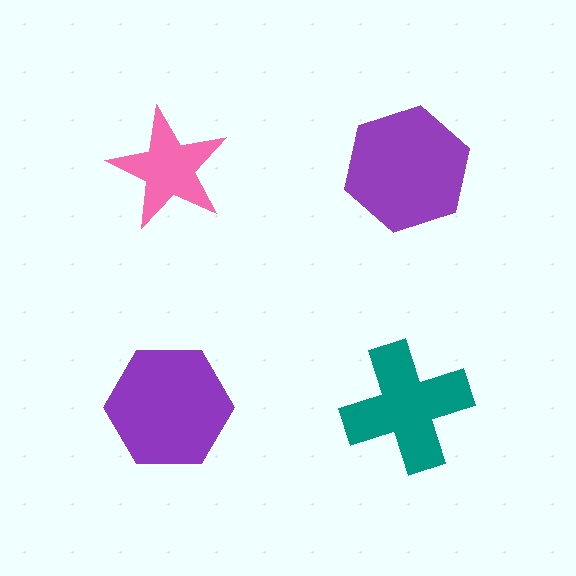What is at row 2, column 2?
A teal cross.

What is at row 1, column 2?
A purple hexagon.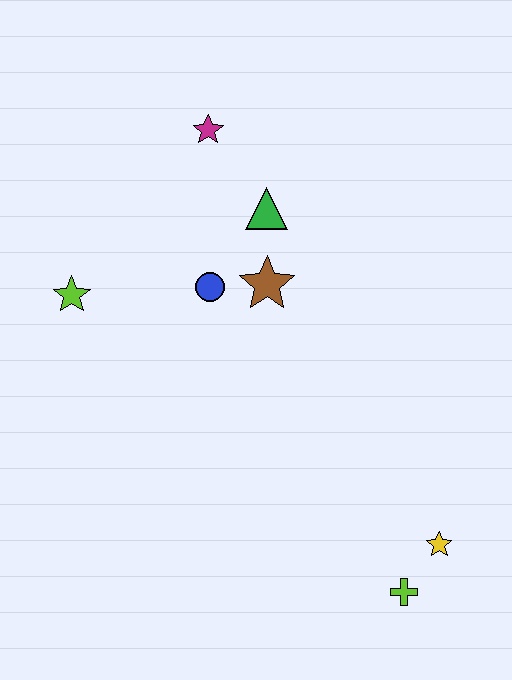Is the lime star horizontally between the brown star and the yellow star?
No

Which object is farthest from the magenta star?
The lime cross is farthest from the magenta star.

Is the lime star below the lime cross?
No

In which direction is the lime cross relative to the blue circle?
The lime cross is below the blue circle.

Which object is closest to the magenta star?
The green triangle is closest to the magenta star.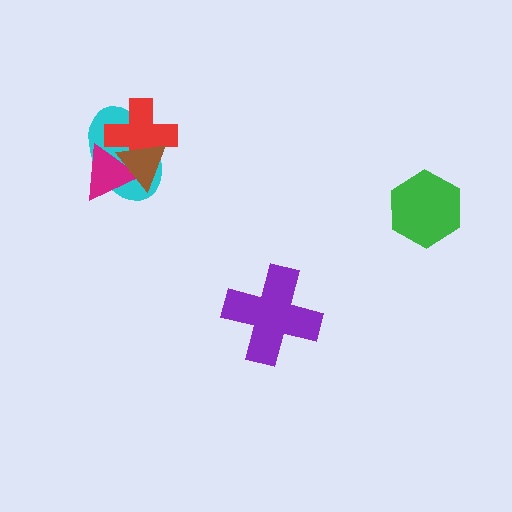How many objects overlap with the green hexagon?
0 objects overlap with the green hexagon.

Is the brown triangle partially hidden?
No, no other shape covers it.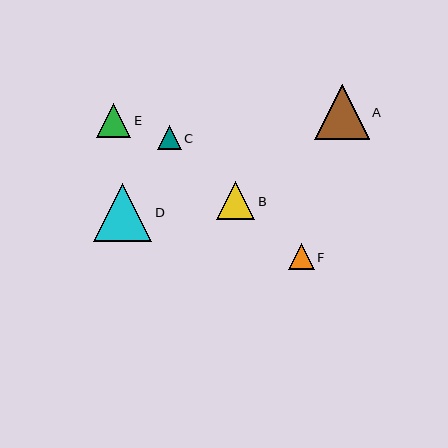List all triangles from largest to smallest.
From largest to smallest: D, A, B, E, F, C.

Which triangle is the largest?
Triangle D is the largest with a size of approximately 58 pixels.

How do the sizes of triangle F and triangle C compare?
Triangle F and triangle C are approximately the same size.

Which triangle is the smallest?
Triangle C is the smallest with a size of approximately 24 pixels.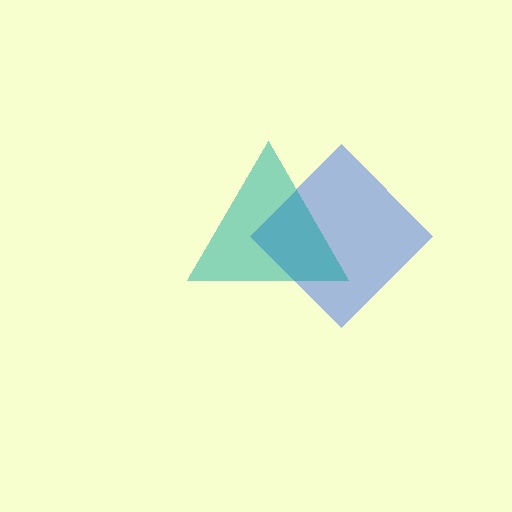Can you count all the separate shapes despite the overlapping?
Yes, there are 2 separate shapes.